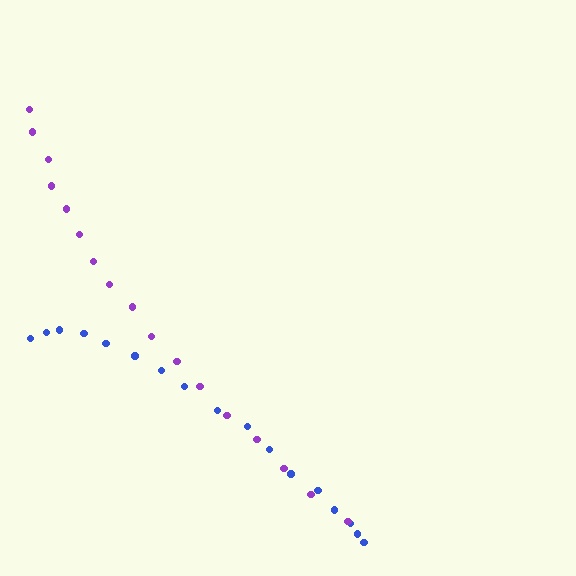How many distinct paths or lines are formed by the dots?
There are 2 distinct paths.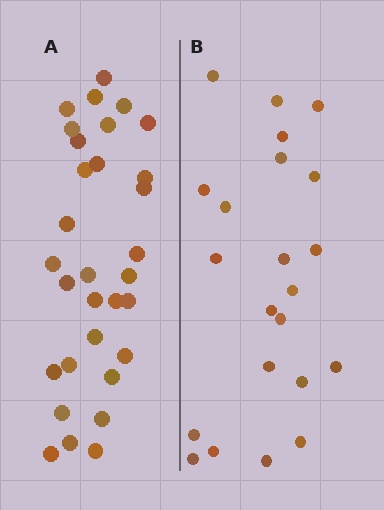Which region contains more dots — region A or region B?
Region A (the left region) has more dots.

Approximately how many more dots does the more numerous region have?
Region A has roughly 8 or so more dots than region B.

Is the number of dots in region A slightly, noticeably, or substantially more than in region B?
Region A has noticeably more, but not dramatically so. The ratio is roughly 1.4 to 1.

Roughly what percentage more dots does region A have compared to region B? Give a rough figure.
About 40% more.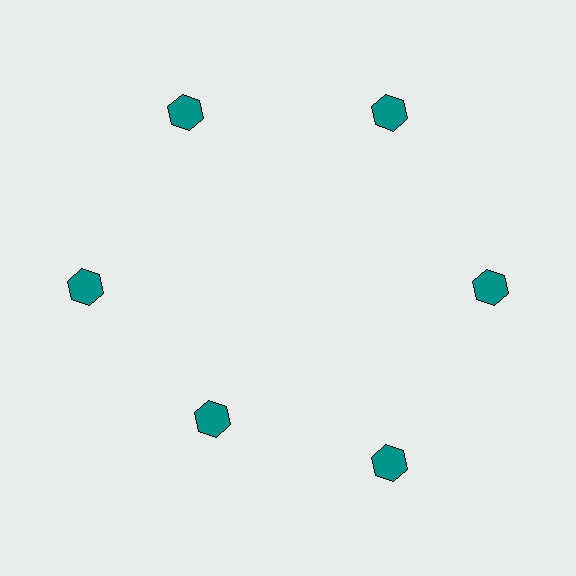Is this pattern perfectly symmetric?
No. The 6 teal hexagons are arranged in a ring, but one element near the 7 o'clock position is pulled inward toward the center, breaking the 6-fold rotational symmetry.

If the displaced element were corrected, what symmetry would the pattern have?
It would have 6-fold rotational symmetry — the pattern would map onto itself every 60 degrees.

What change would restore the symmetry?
The symmetry would be restored by moving it outward, back onto the ring so that all 6 hexagons sit at equal angles and equal distance from the center.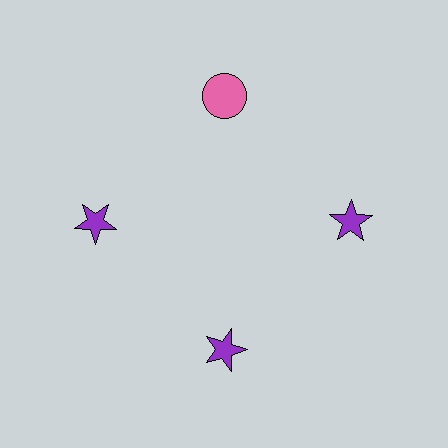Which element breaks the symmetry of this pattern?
The pink circle at roughly the 12 o'clock position breaks the symmetry. All other shapes are purple stars.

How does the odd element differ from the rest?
It differs in both color (pink instead of purple) and shape (circle instead of star).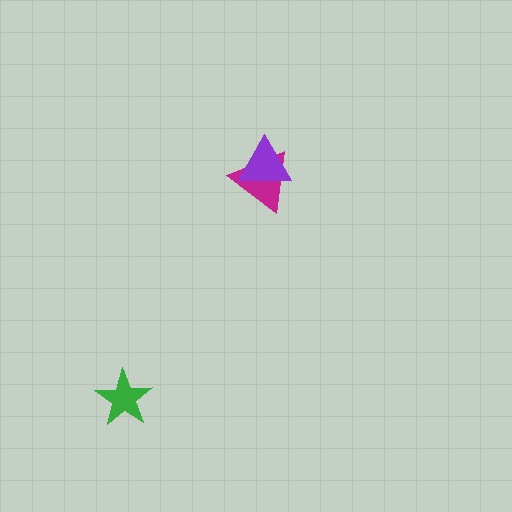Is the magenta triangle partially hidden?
Yes, it is partially covered by another shape.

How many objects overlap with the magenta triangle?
1 object overlaps with the magenta triangle.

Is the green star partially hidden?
No, no other shape covers it.